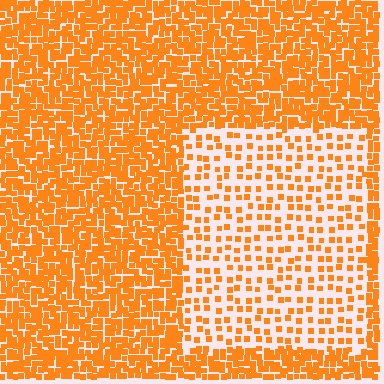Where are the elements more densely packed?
The elements are more densely packed outside the rectangle boundary.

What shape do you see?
I see a rectangle.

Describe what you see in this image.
The image contains small orange elements arranged at two different densities. A rectangle-shaped region is visible where the elements are less densely packed than the surrounding area.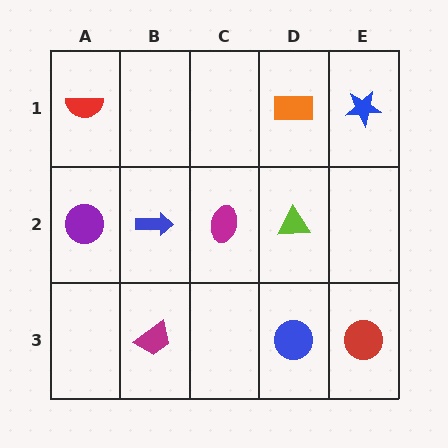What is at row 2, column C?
A magenta ellipse.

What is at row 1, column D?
An orange rectangle.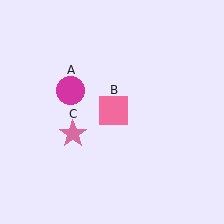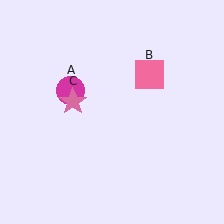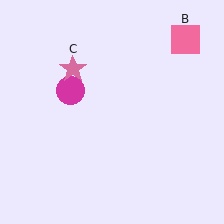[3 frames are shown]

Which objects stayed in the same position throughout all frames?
Magenta circle (object A) remained stationary.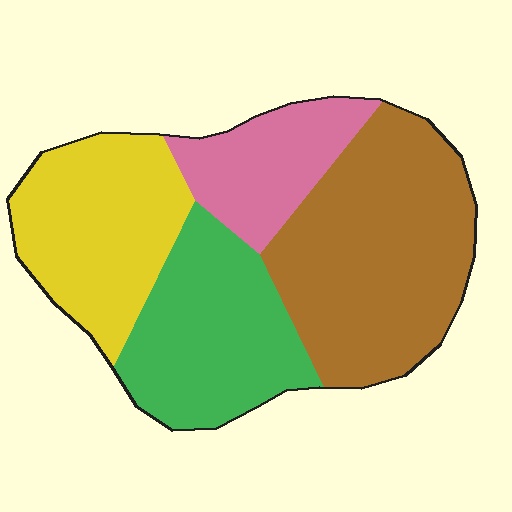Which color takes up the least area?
Pink, at roughly 15%.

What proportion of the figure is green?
Green takes up less than a quarter of the figure.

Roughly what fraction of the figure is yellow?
Yellow takes up about one quarter (1/4) of the figure.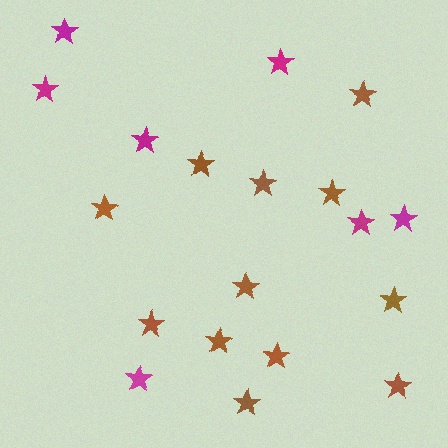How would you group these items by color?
There are 2 groups: one group of brown stars (12) and one group of magenta stars (7).